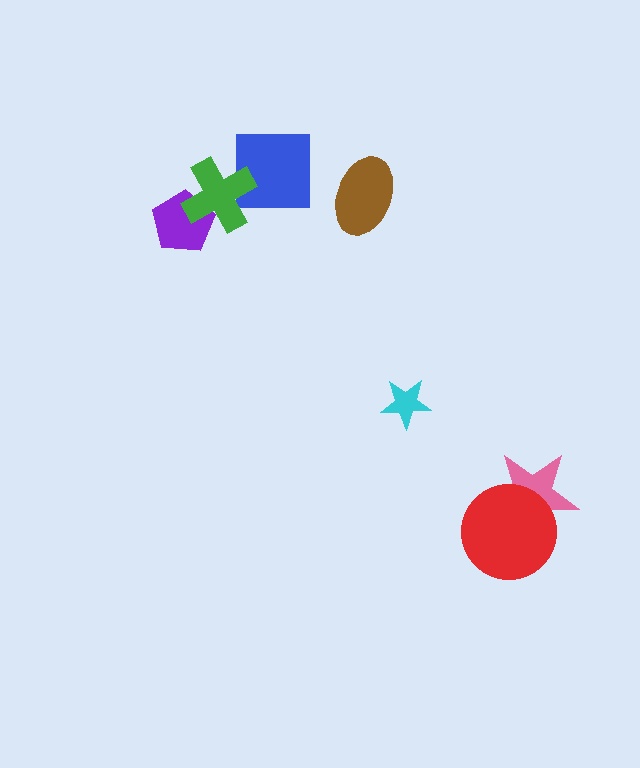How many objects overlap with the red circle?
1 object overlaps with the red circle.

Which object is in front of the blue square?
The green cross is in front of the blue square.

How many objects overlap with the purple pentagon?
1 object overlaps with the purple pentagon.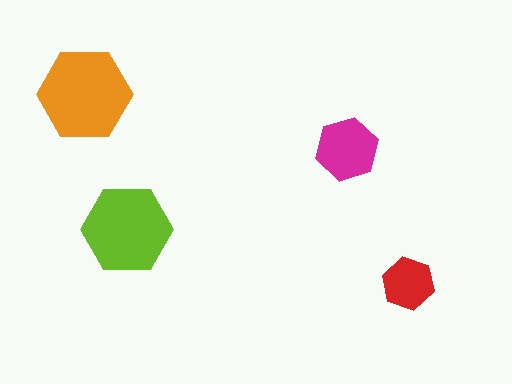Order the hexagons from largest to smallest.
the orange one, the lime one, the magenta one, the red one.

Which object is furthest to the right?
The red hexagon is rightmost.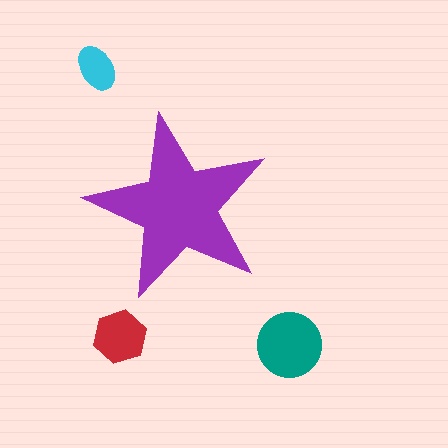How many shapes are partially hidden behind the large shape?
0 shapes are partially hidden.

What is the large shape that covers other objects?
A purple star.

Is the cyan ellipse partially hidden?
No, the cyan ellipse is fully visible.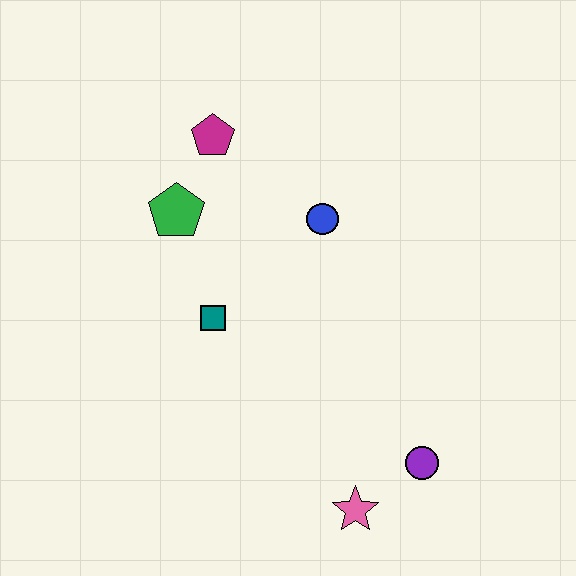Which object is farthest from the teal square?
The purple circle is farthest from the teal square.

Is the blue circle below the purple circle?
No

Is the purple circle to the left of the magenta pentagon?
No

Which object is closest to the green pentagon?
The magenta pentagon is closest to the green pentagon.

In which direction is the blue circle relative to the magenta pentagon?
The blue circle is to the right of the magenta pentagon.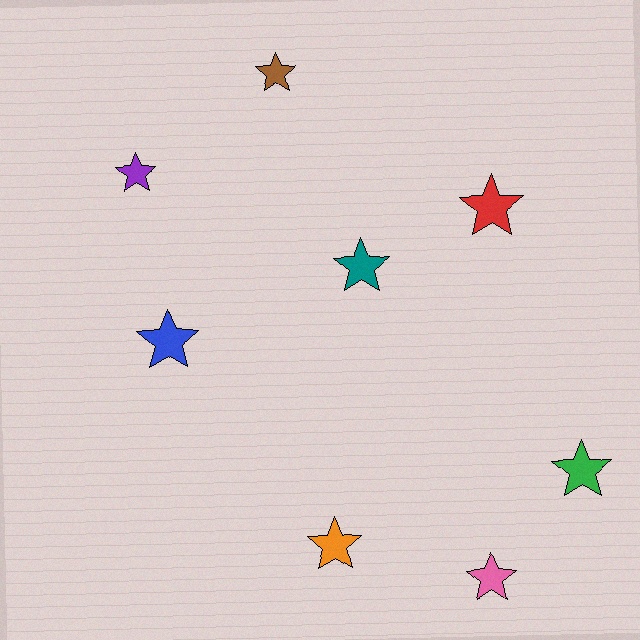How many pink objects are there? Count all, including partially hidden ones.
There is 1 pink object.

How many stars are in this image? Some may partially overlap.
There are 8 stars.